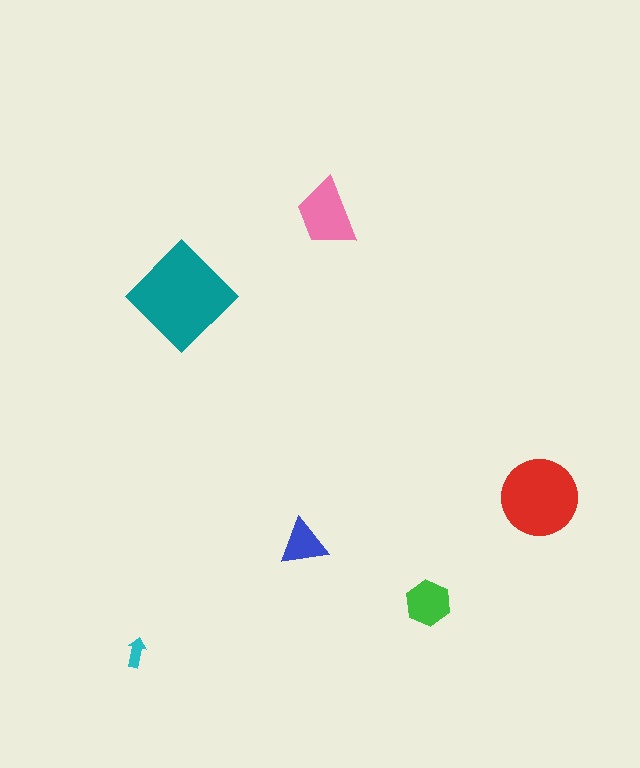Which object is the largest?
The teal diamond.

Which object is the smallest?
The cyan arrow.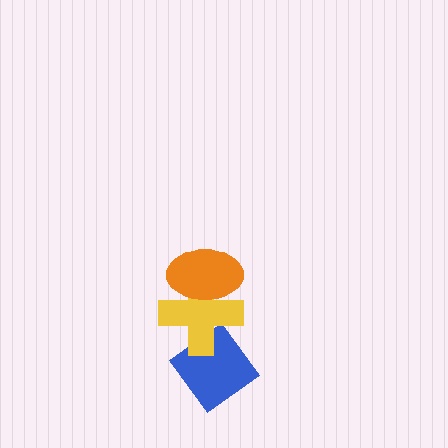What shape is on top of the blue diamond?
The yellow cross is on top of the blue diamond.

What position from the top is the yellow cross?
The yellow cross is 2nd from the top.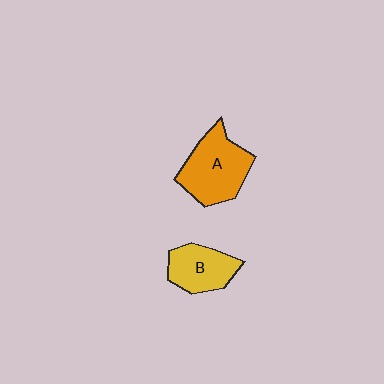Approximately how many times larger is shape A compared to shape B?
Approximately 1.4 times.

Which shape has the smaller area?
Shape B (yellow).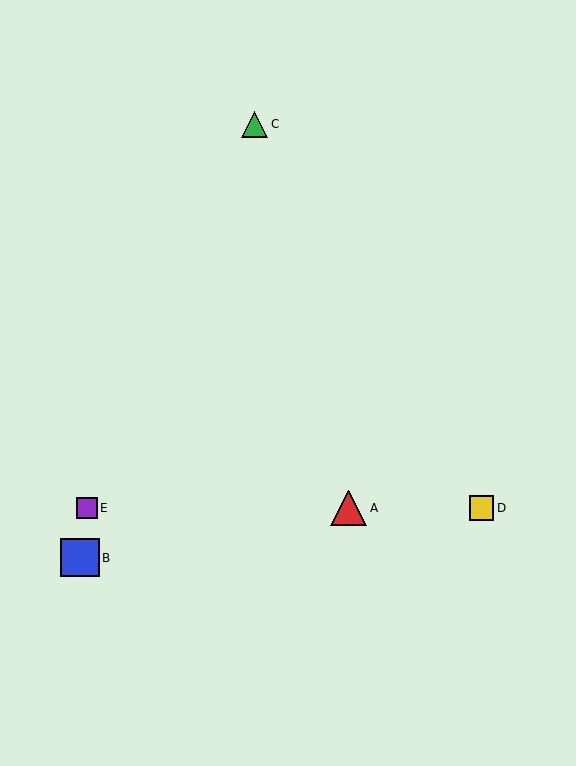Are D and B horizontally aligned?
No, D is at y≈508 and B is at y≈558.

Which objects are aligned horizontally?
Objects A, D, E are aligned horizontally.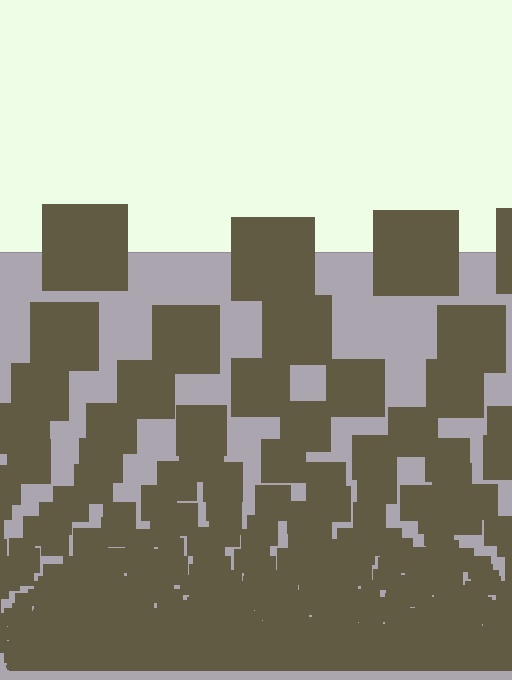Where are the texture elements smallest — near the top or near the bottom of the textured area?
Near the bottom.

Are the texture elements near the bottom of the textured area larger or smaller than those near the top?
Smaller. The gradient is inverted — elements near the bottom are smaller and denser.